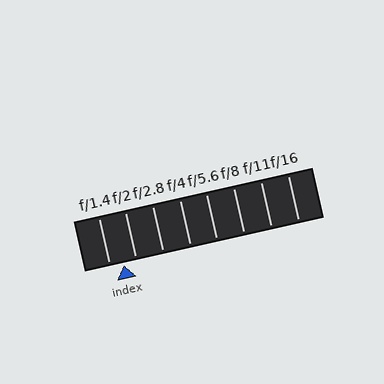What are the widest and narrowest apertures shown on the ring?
The widest aperture shown is f/1.4 and the narrowest is f/16.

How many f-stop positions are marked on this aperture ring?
There are 8 f-stop positions marked.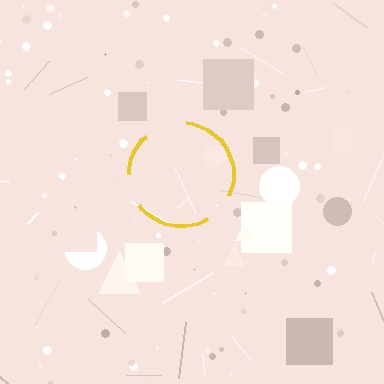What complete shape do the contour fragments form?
The contour fragments form a circle.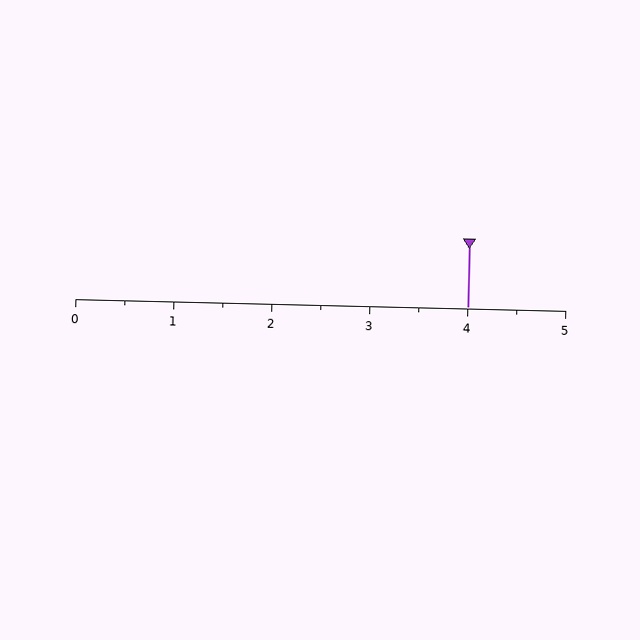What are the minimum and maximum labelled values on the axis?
The axis runs from 0 to 5.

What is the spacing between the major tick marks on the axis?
The major ticks are spaced 1 apart.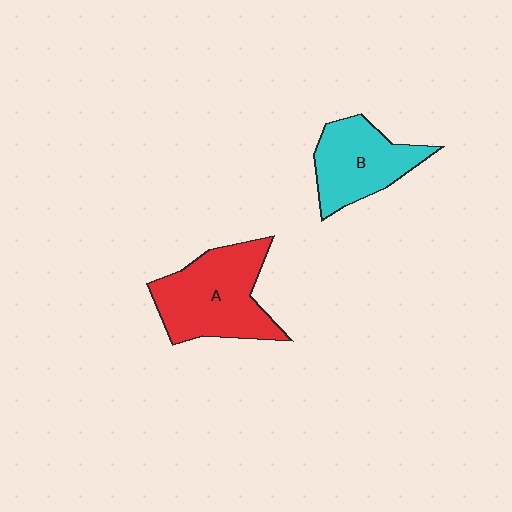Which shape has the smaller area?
Shape B (cyan).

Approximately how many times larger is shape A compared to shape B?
Approximately 1.3 times.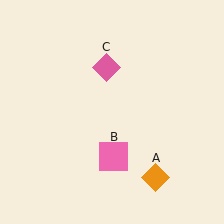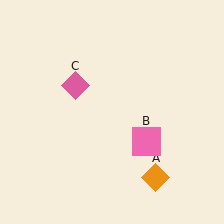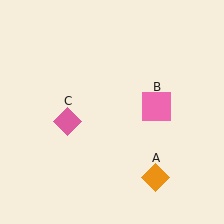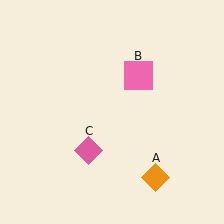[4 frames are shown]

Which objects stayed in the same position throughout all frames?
Orange diamond (object A) remained stationary.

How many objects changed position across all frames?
2 objects changed position: pink square (object B), pink diamond (object C).